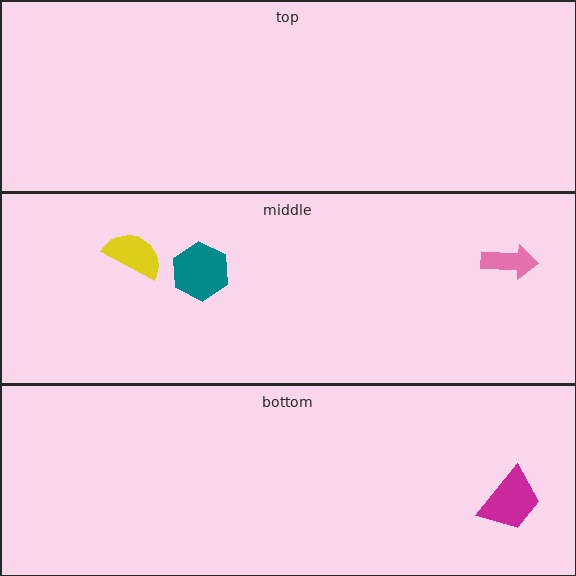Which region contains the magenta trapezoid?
The bottom region.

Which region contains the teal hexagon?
The middle region.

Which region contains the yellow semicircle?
The middle region.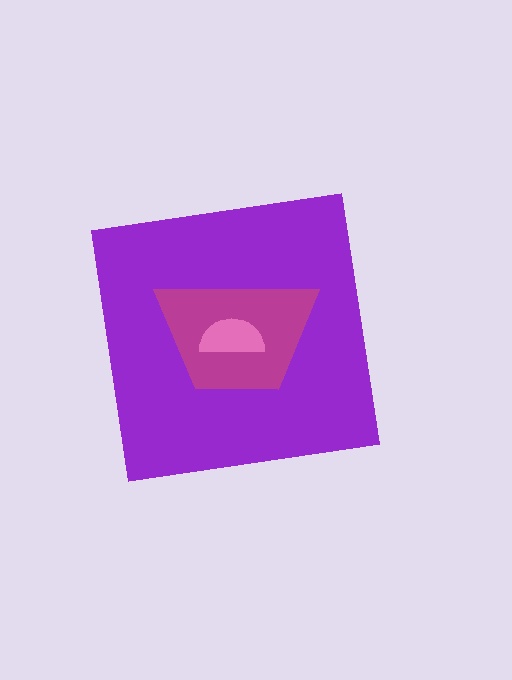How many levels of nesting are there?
3.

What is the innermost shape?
The pink semicircle.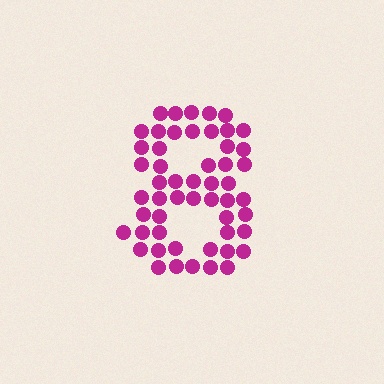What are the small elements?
The small elements are circles.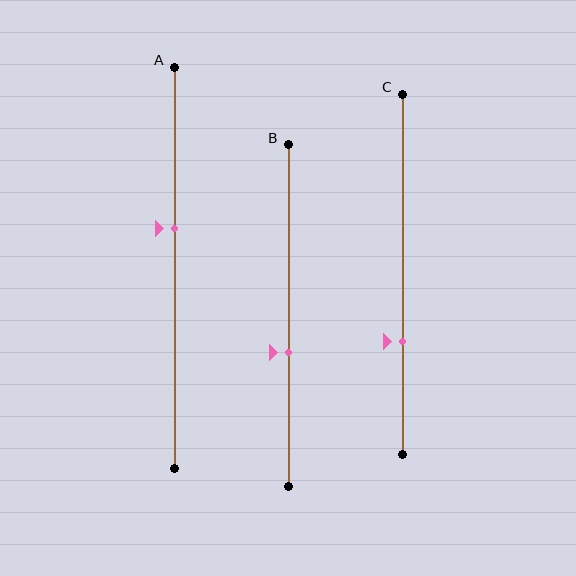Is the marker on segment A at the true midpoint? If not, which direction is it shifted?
No, the marker on segment A is shifted upward by about 10% of the segment length.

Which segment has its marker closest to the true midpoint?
Segment A has its marker closest to the true midpoint.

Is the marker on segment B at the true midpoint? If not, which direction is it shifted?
No, the marker on segment B is shifted downward by about 11% of the segment length.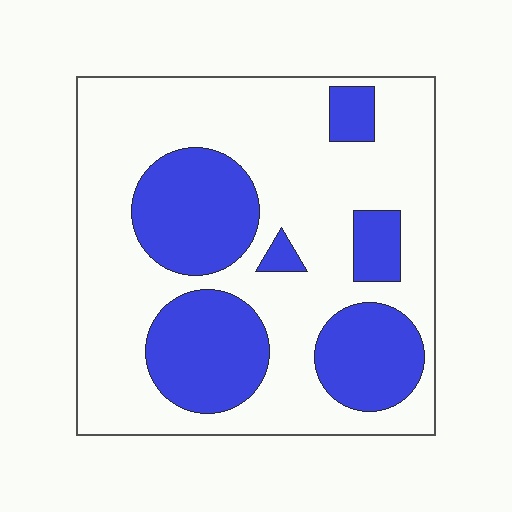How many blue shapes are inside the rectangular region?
6.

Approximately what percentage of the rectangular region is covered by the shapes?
Approximately 35%.